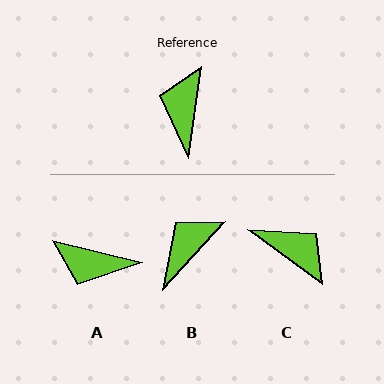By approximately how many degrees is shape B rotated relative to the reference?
Approximately 35 degrees clockwise.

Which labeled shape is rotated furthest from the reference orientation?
C, about 118 degrees away.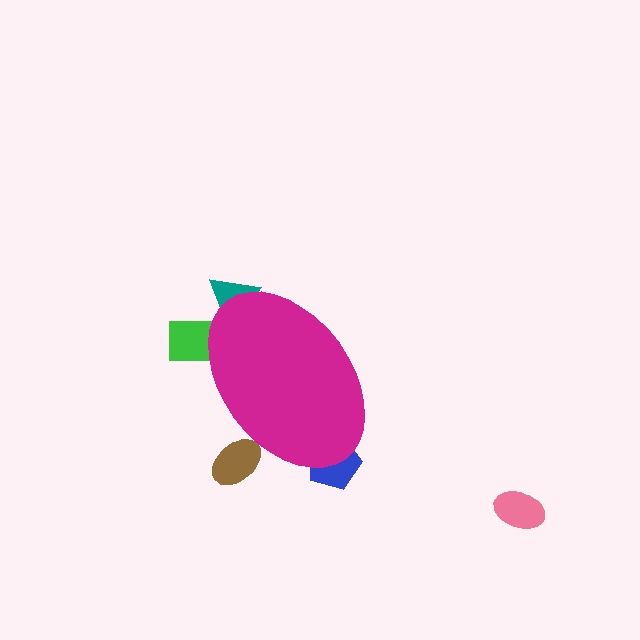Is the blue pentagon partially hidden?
Yes, the blue pentagon is partially hidden behind the magenta ellipse.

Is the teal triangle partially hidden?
Yes, the teal triangle is partially hidden behind the magenta ellipse.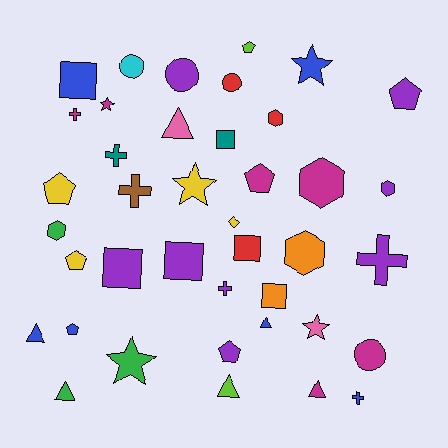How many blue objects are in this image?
There are 6 blue objects.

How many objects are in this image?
There are 40 objects.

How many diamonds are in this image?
There is 1 diamond.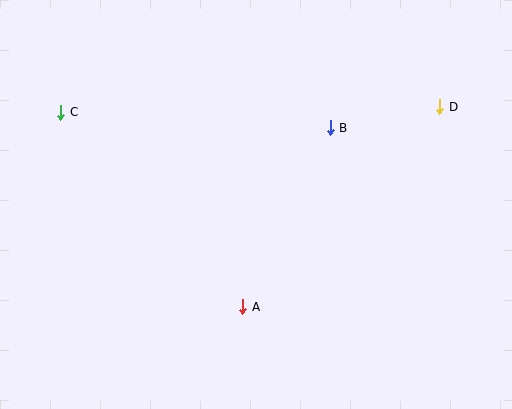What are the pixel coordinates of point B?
Point B is at (330, 128).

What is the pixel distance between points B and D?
The distance between B and D is 112 pixels.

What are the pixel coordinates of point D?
Point D is at (440, 107).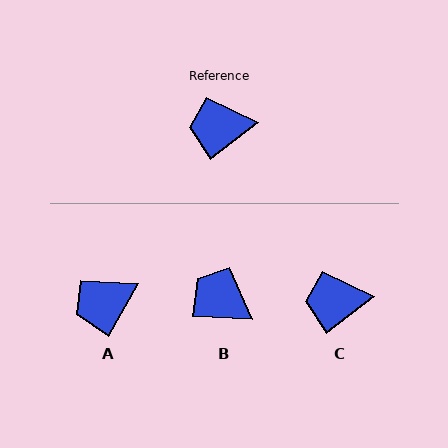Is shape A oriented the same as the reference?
No, it is off by about 23 degrees.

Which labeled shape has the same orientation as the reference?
C.